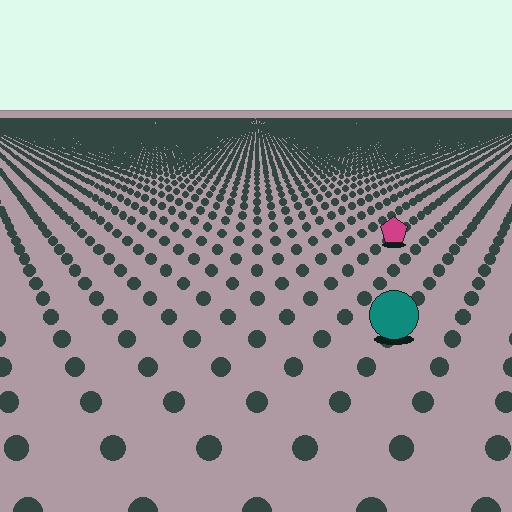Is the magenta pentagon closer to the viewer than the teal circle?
No. The teal circle is closer — you can tell from the texture gradient: the ground texture is coarser near it.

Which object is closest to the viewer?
The teal circle is closest. The texture marks near it are larger and more spread out.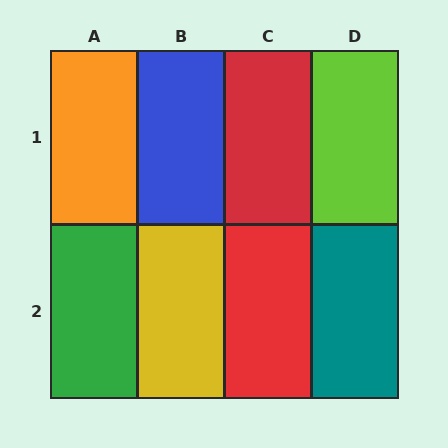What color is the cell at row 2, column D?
Teal.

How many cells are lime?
1 cell is lime.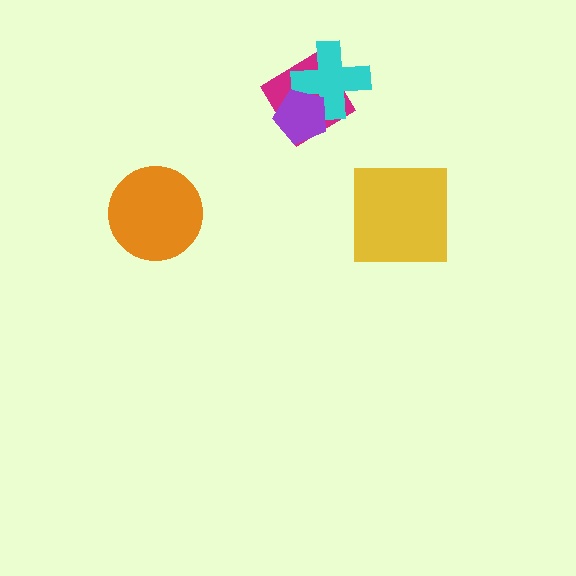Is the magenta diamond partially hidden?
Yes, it is partially covered by another shape.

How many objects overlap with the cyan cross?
2 objects overlap with the cyan cross.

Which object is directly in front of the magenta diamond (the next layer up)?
The cyan cross is directly in front of the magenta diamond.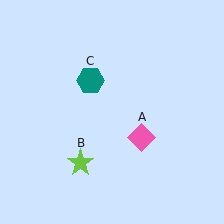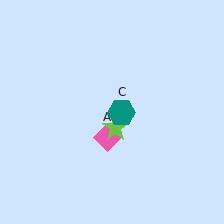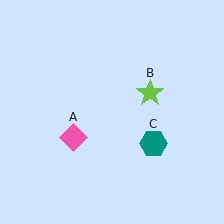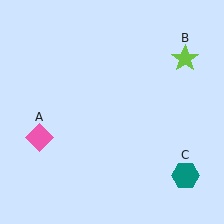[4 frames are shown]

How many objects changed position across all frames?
3 objects changed position: pink diamond (object A), lime star (object B), teal hexagon (object C).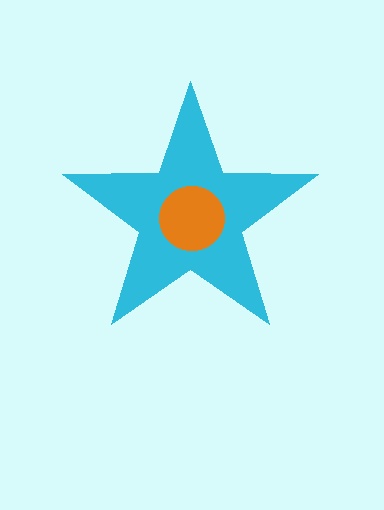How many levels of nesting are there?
2.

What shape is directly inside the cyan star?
The orange circle.